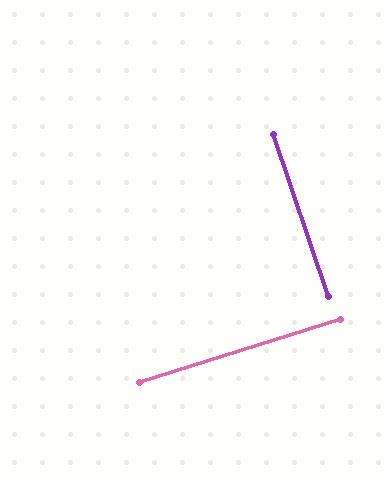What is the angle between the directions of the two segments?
Approximately 88 degrees.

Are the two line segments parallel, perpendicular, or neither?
Perpendicular — they meet at approximately 88°.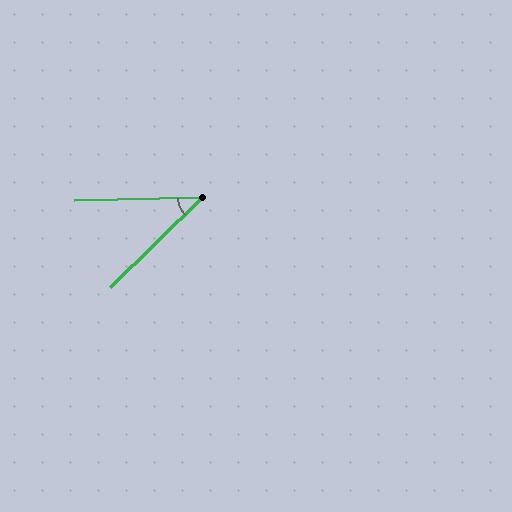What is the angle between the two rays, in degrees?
Approximately 43 degrees.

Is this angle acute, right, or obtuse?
It is acute.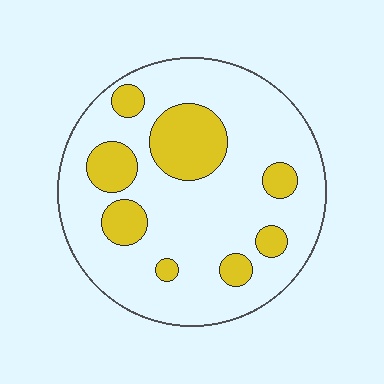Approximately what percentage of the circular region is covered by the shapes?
Approximately 20%.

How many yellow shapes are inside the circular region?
8.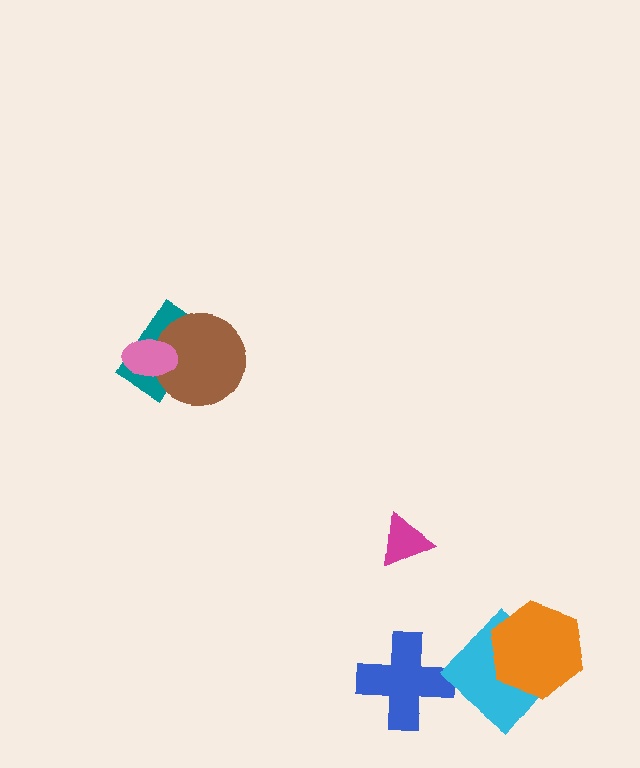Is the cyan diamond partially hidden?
Yes, it is partially covered by another shape.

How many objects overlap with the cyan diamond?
1 object overlaps with the cyan diamond.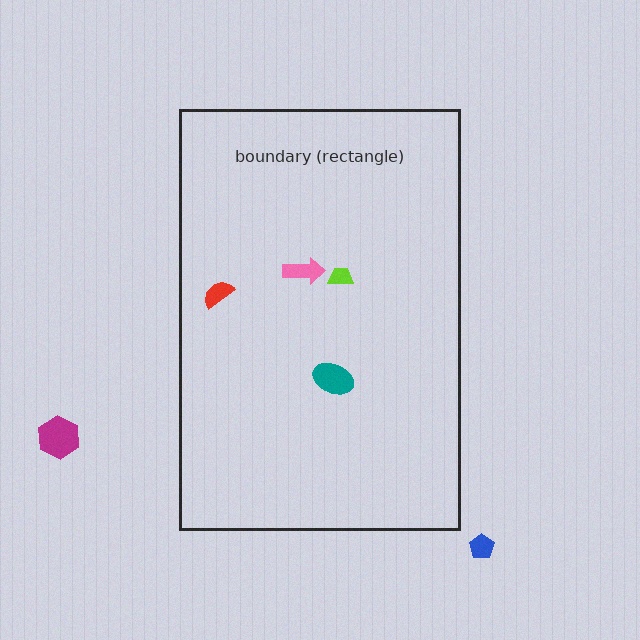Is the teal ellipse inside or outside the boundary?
Inside.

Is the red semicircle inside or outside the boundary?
Inside.